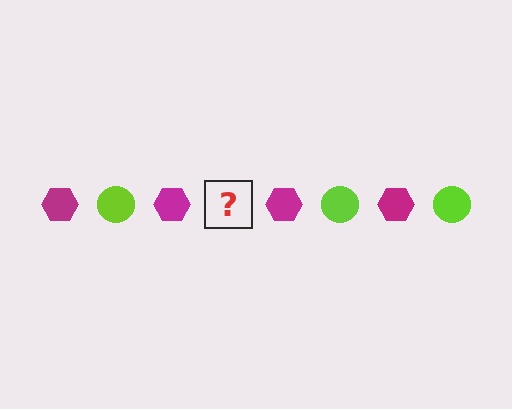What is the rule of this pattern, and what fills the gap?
The rule is that the pattern alternates between magenta hexagon and lime circle. The gap should be filled with a lime circle.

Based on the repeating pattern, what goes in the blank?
The blank should be a lime circle.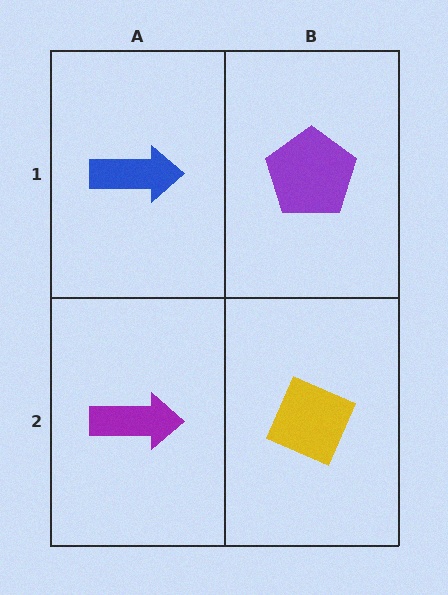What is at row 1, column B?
A purple pentagon.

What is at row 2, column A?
A purple arrow.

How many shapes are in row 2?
2 shapes.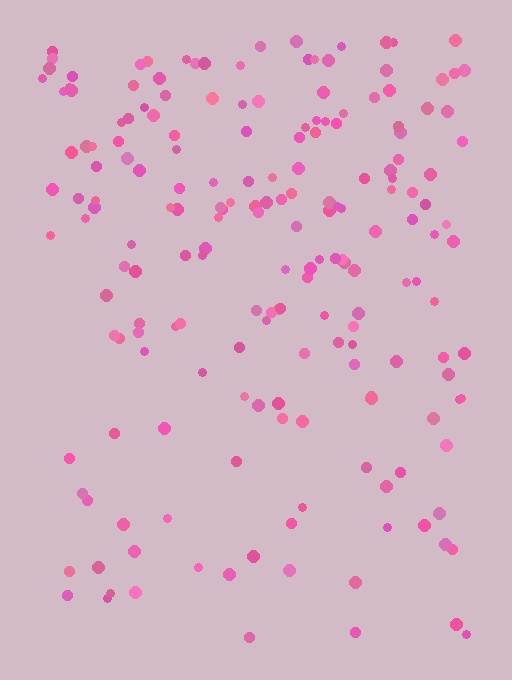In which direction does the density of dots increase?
From bottom to top, with the top side densest.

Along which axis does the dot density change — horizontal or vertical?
Vertical.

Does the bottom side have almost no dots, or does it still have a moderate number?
Still a moderate number, just noticeably fewer than the top.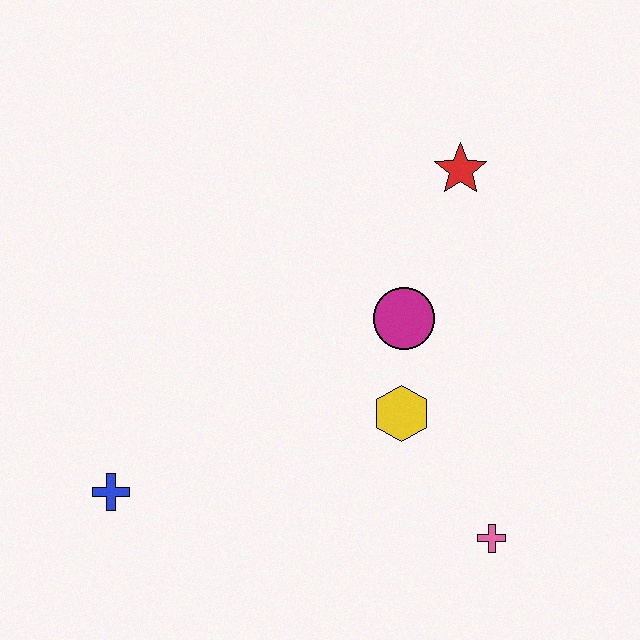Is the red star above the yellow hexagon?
Yes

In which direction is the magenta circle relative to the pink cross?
The magenta circle is above the pink cross.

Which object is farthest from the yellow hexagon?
The blue cross is farthest from the yellow hexagon.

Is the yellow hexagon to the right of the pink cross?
No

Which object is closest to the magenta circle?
The yellow hexagon is closest to the magenta circle.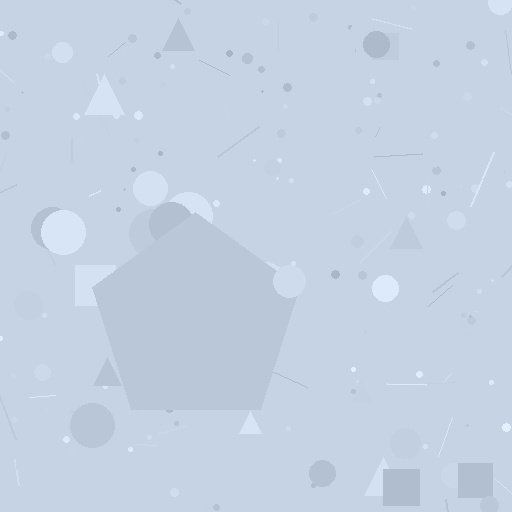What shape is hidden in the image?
A pentagon is hidden in the image.